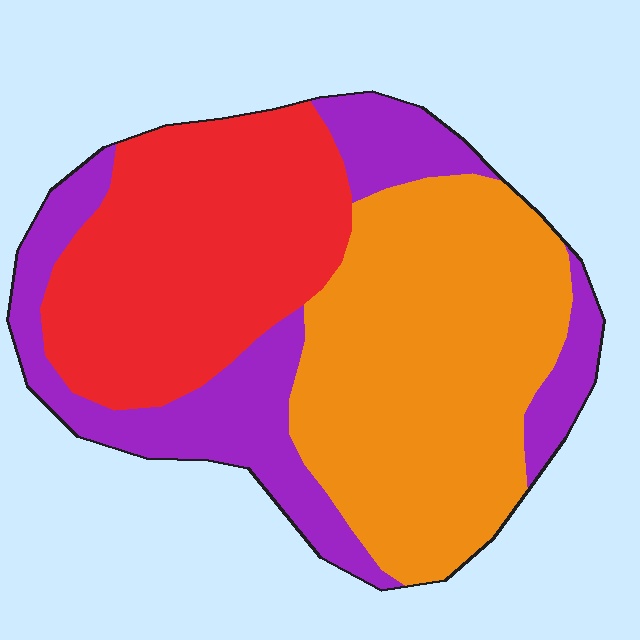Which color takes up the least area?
Purple, at roughly 25%.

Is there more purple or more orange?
Orange.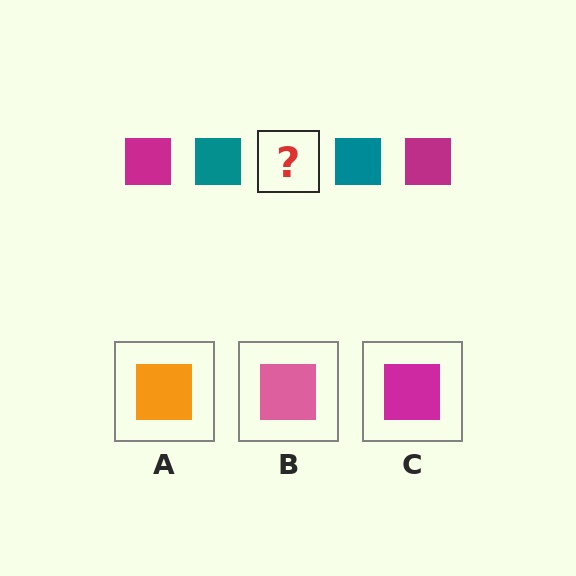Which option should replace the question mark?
Option C.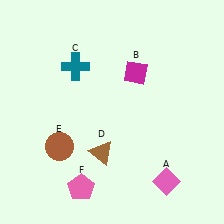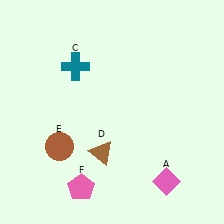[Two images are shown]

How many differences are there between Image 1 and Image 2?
There is 1 difference between the two images.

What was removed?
The magenta diamond (B) was removed in Image 2.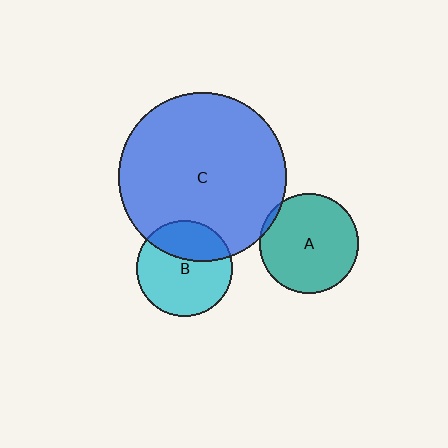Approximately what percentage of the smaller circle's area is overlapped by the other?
Approximately 35%.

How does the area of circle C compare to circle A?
Approximately 2.9 times.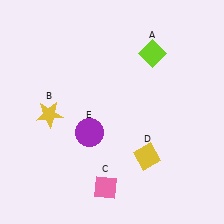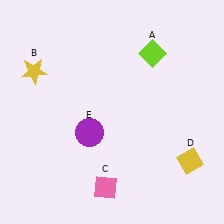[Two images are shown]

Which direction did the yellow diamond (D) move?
The yellow diamond (D) moved right.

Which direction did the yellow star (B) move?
The yellow star (B) moved up.